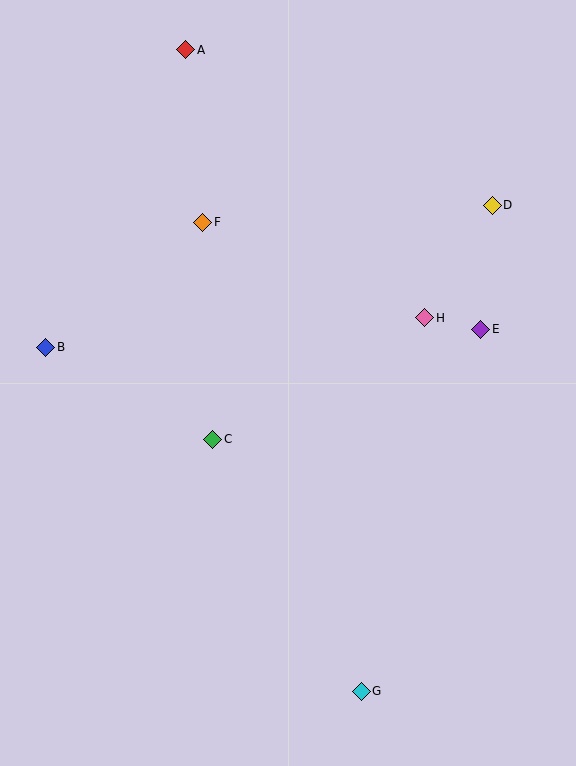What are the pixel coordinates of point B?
Point B is at (46, 347).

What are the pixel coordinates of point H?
Point H is at (425, 318).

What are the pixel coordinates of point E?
Point E is at (481, 329).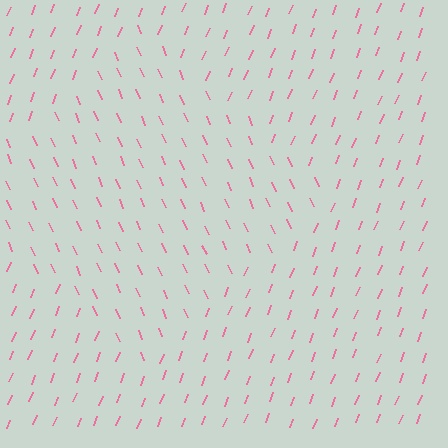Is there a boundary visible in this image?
Yes, there is a texture boundary formed by a change in line orientation.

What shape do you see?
I see a diamond.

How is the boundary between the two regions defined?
The boundary is defined purely by a change in line orientation (approximately 45 degrees difference). All lines are the same color and thickness.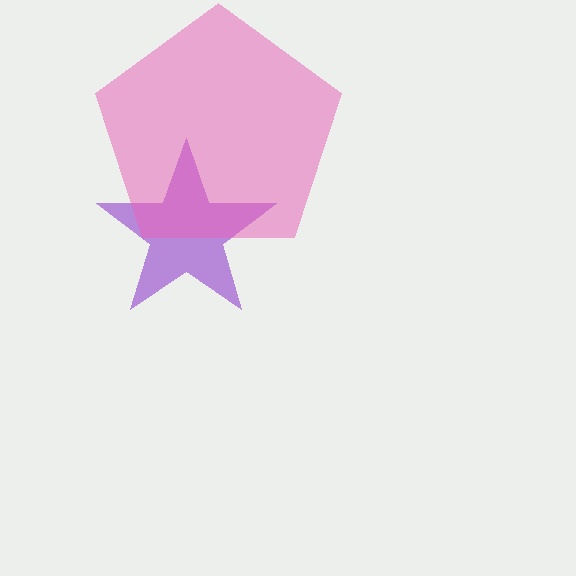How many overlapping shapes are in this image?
There are 2 overlapping shapes in the image.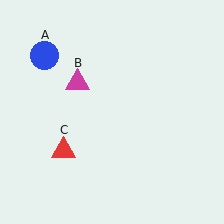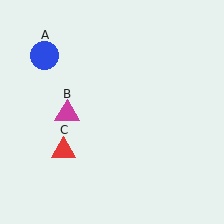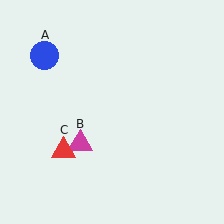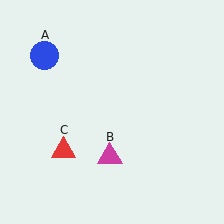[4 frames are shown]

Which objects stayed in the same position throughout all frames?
Blue circle (object A) and red triangle (object C) remained stationary.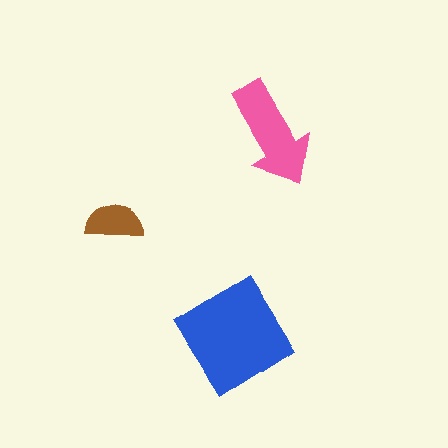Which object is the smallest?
The brown semicircle.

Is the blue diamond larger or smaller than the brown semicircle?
Larger.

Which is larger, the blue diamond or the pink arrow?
The blue diamond.